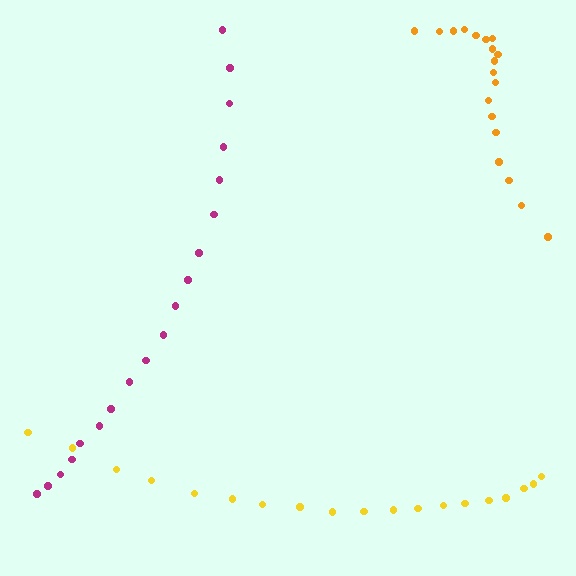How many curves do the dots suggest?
There are 3 distinct paths.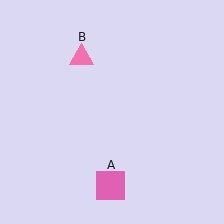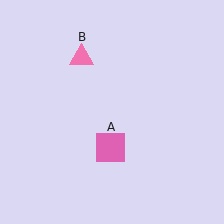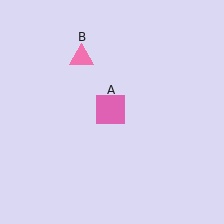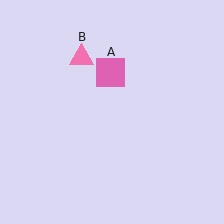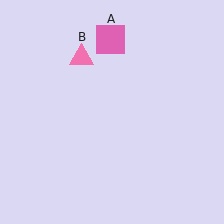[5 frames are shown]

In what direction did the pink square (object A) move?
The pink square (object A) moved up.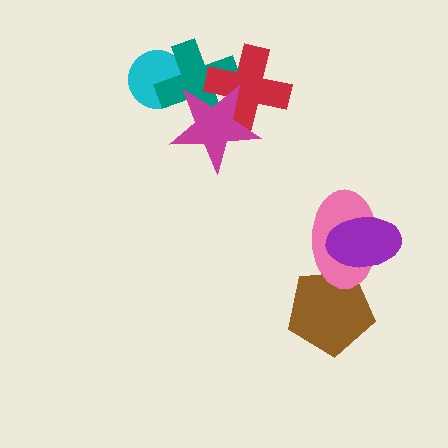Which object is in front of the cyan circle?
The teal cross is in front of the cyan circle.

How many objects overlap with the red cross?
2 objects overlap with the red cross.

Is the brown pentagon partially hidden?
Yes, it is partially covered by another shape.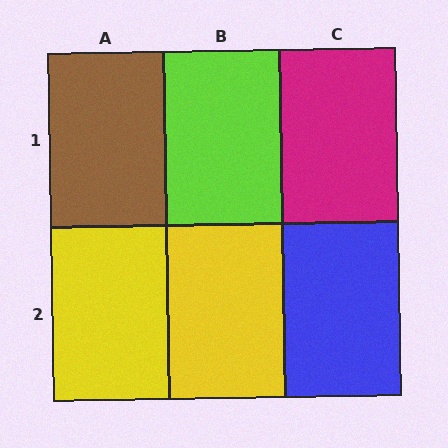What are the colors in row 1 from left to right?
Brown, lime, magenta.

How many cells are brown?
1 cell is brown.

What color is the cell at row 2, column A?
Yellow.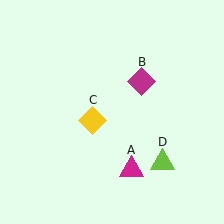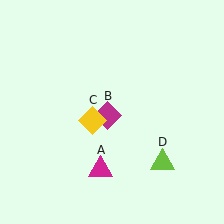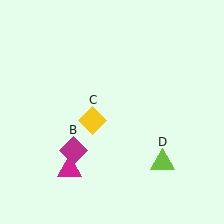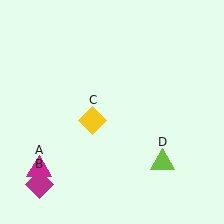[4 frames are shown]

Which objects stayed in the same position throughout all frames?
Yellow diamond (object C) and lime triangle (object D) remained stationary.